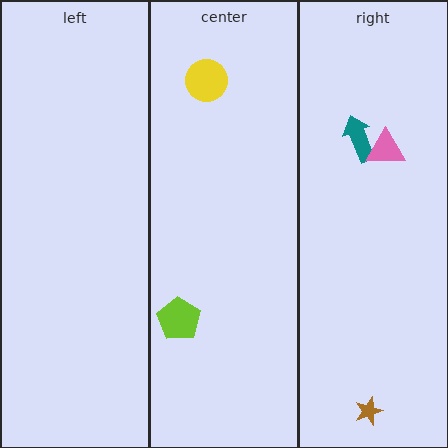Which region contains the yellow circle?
The center region.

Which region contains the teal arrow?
The right region.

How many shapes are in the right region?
3.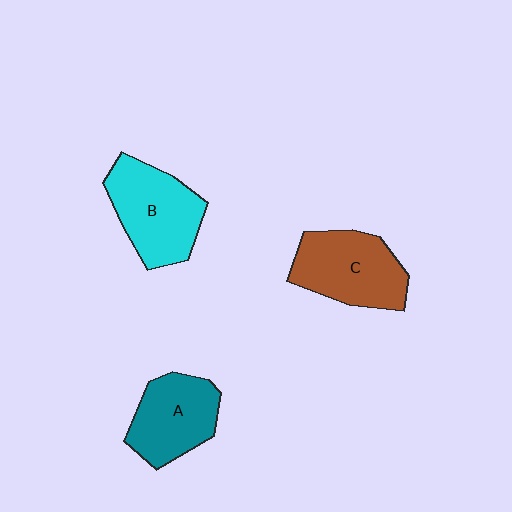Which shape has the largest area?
Shape B (cyan).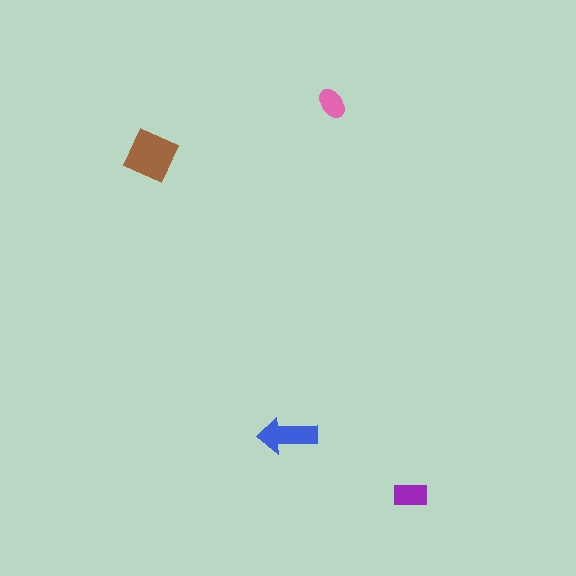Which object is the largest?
The brown diamond.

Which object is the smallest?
The pink ellipse.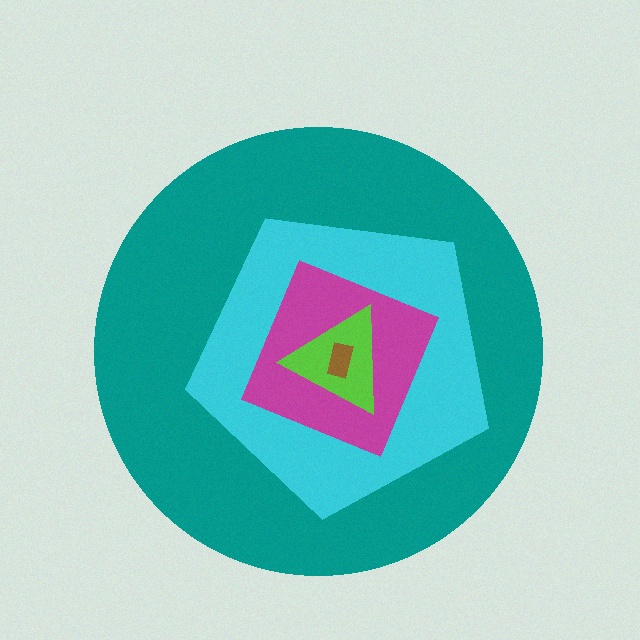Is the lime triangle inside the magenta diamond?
Yes.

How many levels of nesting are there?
5.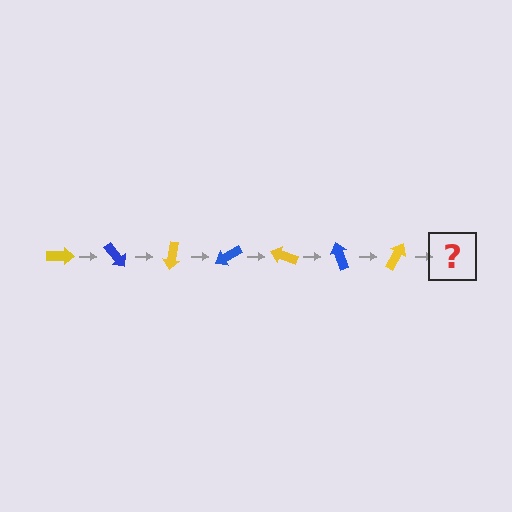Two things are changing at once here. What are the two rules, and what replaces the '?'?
The two rules are that it rotates 50 degrees each step and the color cycles through yellow and blue. The '?' should be a blue arrow, rotated 350 degrees from the start.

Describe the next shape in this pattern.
It should be a blue arrow, rotated 350 degrees from the start.